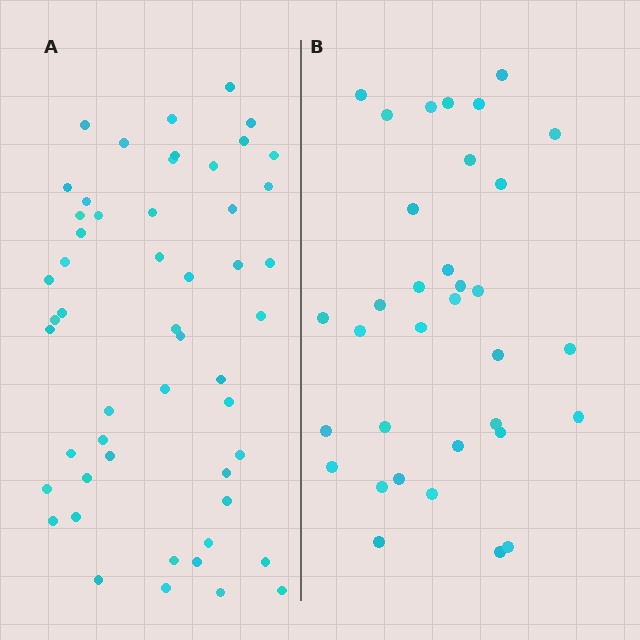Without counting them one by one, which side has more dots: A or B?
Region A (the left region) has more dots.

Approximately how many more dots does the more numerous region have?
Region A has approximately 20 more dots than region B.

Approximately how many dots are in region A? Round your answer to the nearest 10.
About 50 dots. (The exact count is 52, which rounds to 50.)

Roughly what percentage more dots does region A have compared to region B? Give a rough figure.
About 55% more.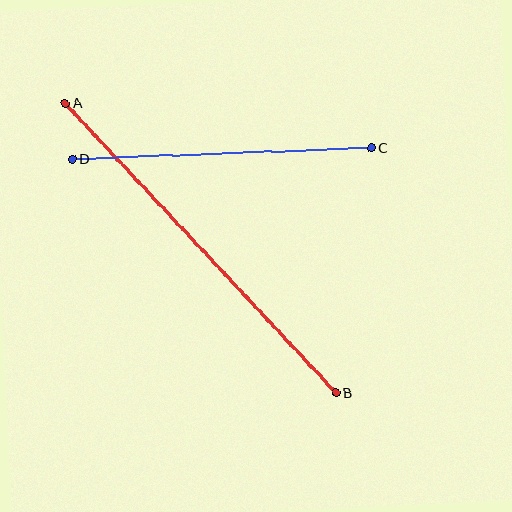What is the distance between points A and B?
The distance is approximately 396 pixels.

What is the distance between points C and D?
The distance is approximately 299 pixels.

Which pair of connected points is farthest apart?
Points A and B are farthest apart.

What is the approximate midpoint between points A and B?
The midpoint is at approximately (201, 248) pixels.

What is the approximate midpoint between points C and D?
The midpoint is at approximately (222, 154) pixels.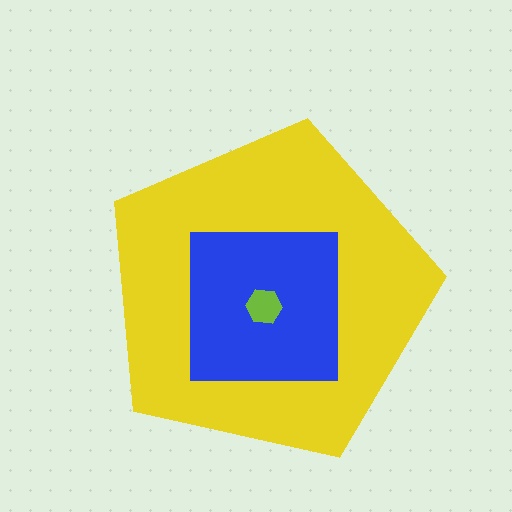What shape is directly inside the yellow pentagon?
The blue square.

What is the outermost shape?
The yellow pentagon.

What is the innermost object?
The lime hexagon.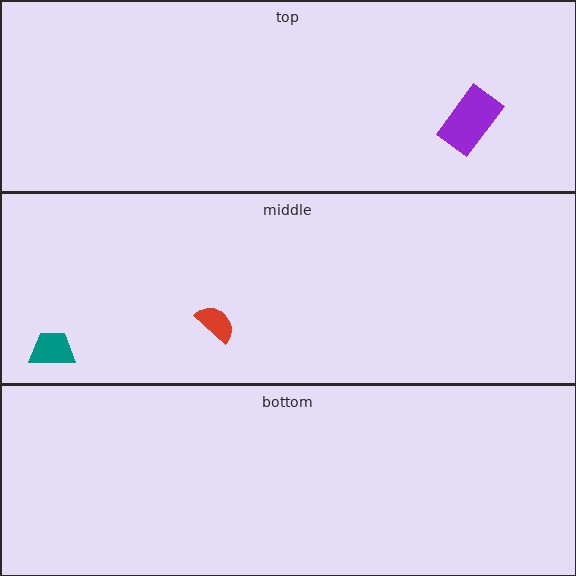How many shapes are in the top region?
1.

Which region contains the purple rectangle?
The top region.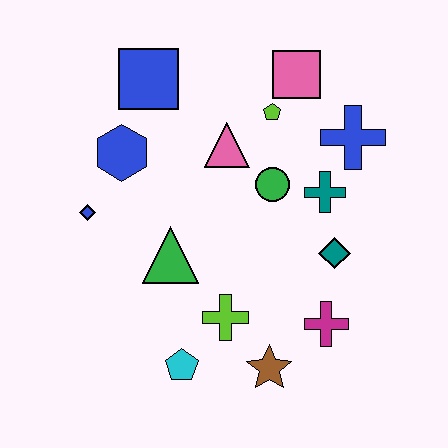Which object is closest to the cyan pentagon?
The lime cross is closest to the cyan pentagon.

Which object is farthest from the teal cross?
The blue diamond is farthest from the teal cross.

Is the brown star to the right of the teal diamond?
No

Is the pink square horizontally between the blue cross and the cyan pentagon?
Yes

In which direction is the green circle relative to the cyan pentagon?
The green circle is above the cyan pentagon.